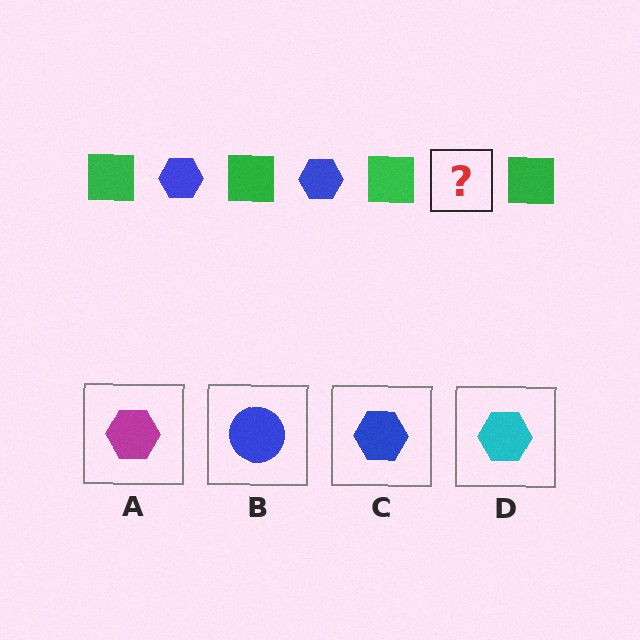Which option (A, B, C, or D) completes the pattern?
C.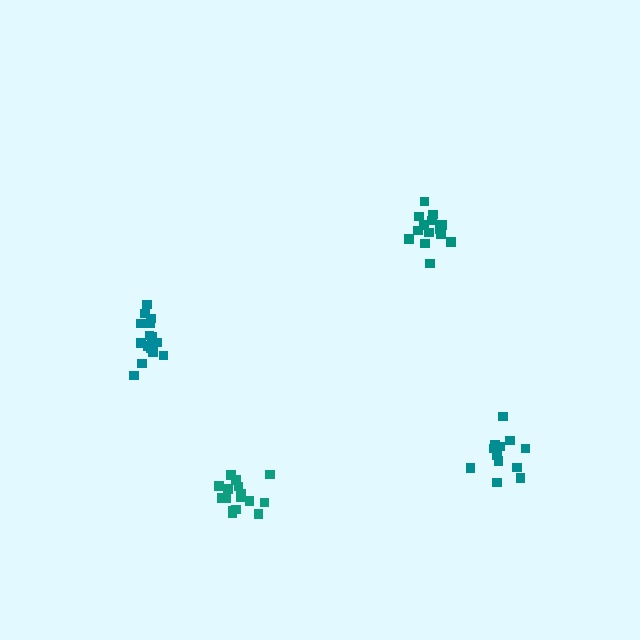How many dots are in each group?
Group 1: 15 dots, Group 2: 14 dots, Group 3: 15 dots, Group 4: 16 dots (60 total).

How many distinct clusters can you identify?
There are 4 distinct clusters.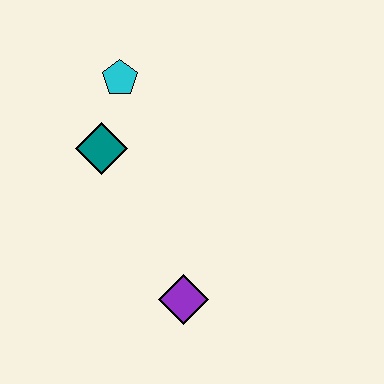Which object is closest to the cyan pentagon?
The teal diamond is closest to the cyan pentagon.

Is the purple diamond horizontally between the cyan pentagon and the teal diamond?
No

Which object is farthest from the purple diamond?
The cyan pentagon is farthest from the purple diamond.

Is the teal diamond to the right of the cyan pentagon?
No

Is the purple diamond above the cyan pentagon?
No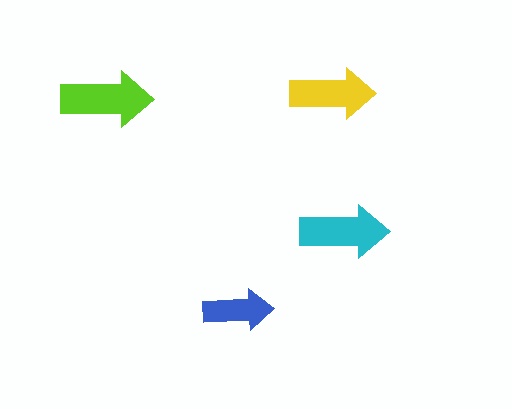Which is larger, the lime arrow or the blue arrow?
The lime one.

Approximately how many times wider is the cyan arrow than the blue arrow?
About 1.5 times wider.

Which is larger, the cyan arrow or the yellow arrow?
The cyan one.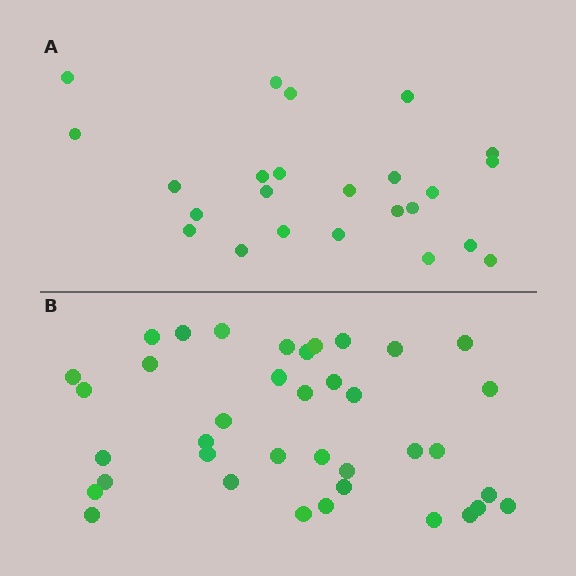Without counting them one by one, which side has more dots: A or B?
Region B (the bottom region) has more dots.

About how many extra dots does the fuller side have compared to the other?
Region B has approximately 15 more dots than region A.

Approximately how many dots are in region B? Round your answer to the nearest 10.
About 40 dots. (The exact count is 38, which rounds to 40.)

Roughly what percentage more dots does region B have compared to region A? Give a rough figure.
About 60% more.